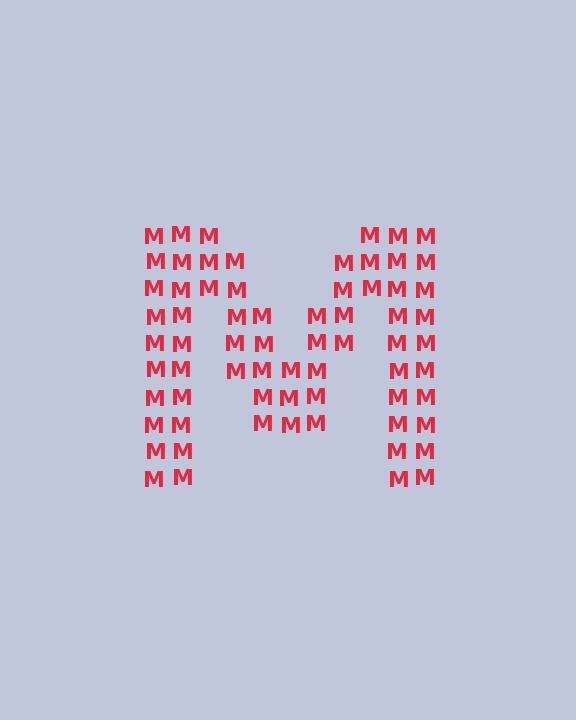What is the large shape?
The large shape is the letter M.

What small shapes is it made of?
It is made of small letter M's.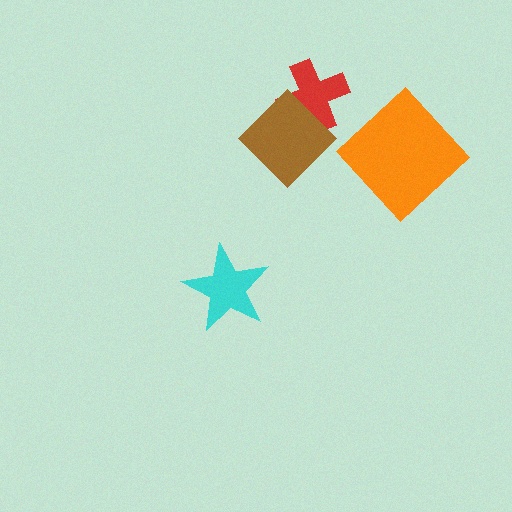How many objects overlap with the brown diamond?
1 object overlaps with the brown diamond.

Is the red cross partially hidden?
Yes, it is partially covered by another shape.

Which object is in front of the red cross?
The brown diamond is in front of the red cross.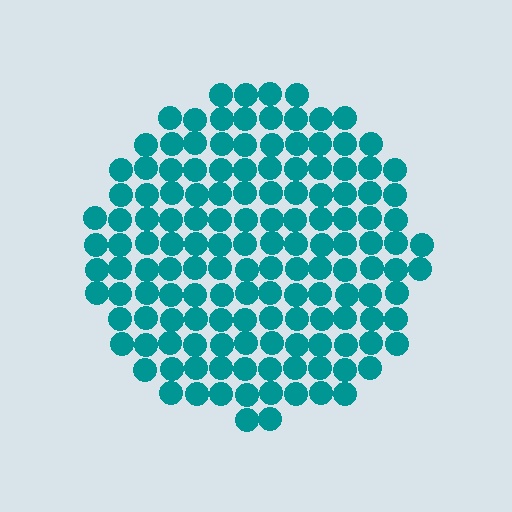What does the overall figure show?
The overall figure shows a circle.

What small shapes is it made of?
It is made of small circles.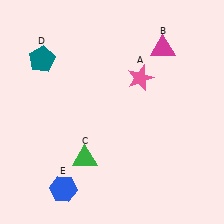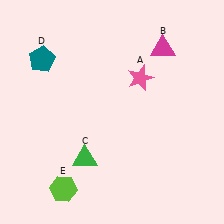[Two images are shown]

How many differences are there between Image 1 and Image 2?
There is 1 difference between the two images.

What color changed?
The hexagon (E) changed from blue in Image 1 to lime in Image 2.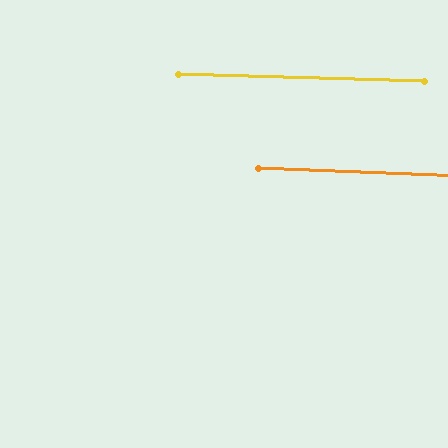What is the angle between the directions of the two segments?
Approximately 1 degree.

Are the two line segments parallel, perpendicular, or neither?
Parallel — their directions differ by only 0.6°.